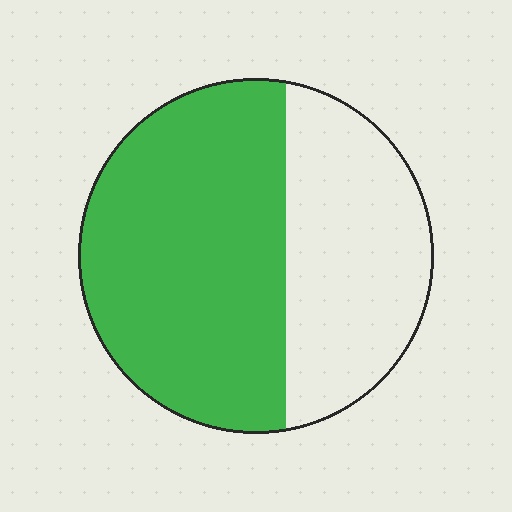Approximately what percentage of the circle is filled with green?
Approximately 60%.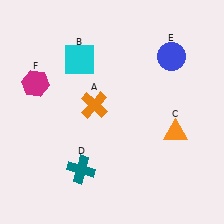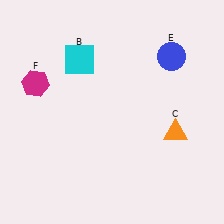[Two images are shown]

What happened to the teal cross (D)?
The teal cross (D) was removed in Image 2. It was in the bottom-left area of Image 1.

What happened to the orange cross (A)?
The orange cross (A) was removed in Image 2. It was in the top-left area of Image 1.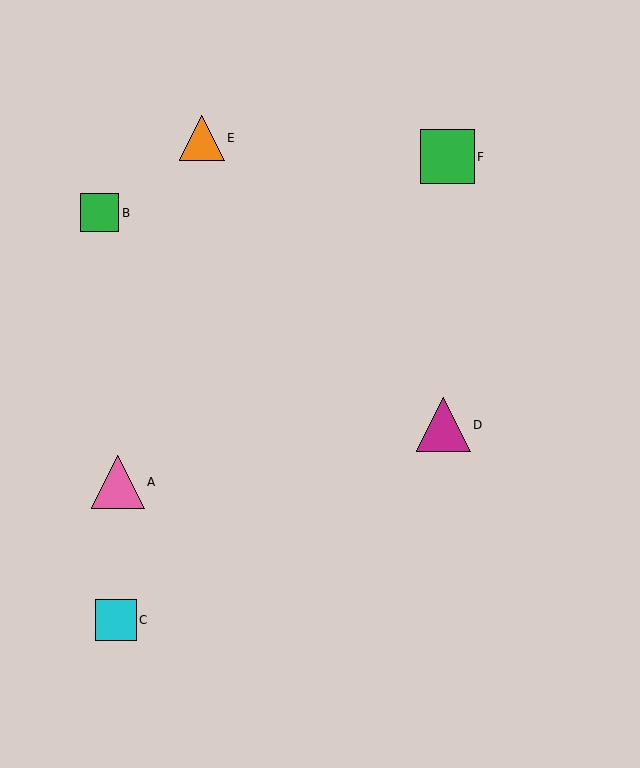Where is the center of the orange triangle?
The center of the orange triangle is at (202, 138).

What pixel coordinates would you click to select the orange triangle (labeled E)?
Click at (202, 138) to select the orange triangle E.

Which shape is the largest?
The magenta triangle (labeled D) is the largest.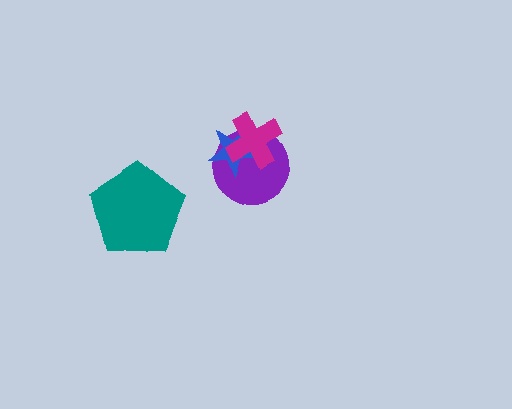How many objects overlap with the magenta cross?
2 objects overlap with the magenta cross.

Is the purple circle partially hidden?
Yes, it is partially covered by another shape.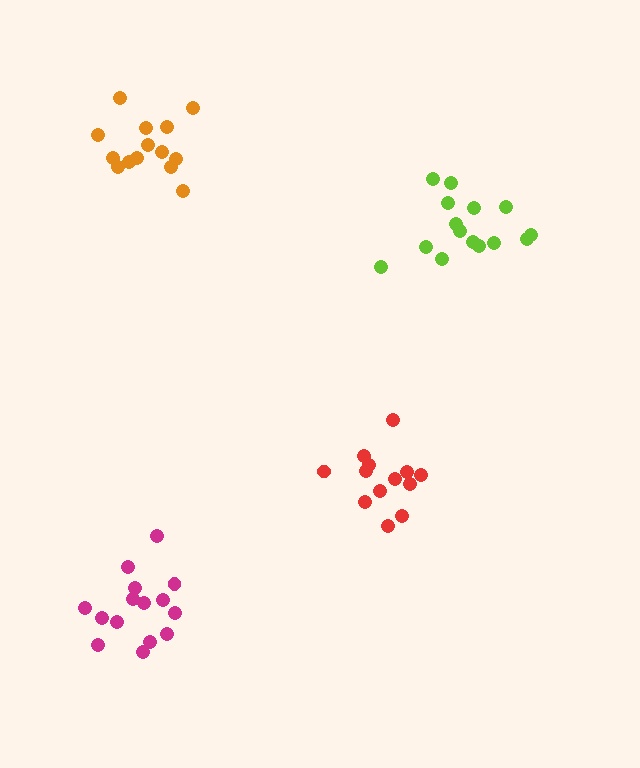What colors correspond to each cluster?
The clusters are colored: lime, red, magenta, orange.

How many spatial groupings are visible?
There are 4 spatial groupings.